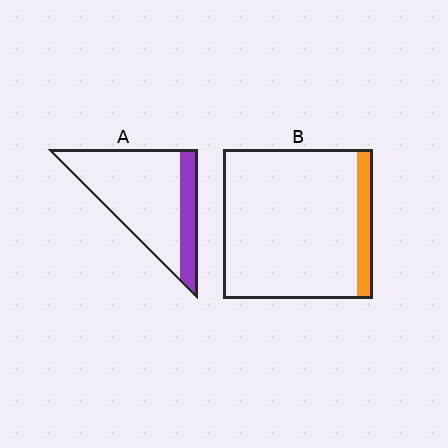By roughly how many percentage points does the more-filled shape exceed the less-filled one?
By roughly 10 percentage points (A over B).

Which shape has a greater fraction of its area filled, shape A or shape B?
Shape A.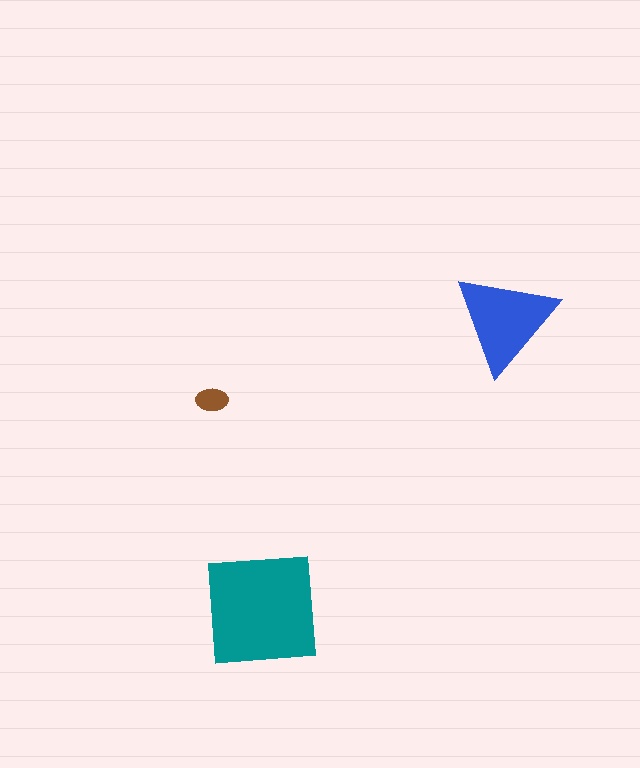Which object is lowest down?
The teal square is bottommost.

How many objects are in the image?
There are 3 objects in the image.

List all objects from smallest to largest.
The brown ellipse, the blue triangle, the teal square.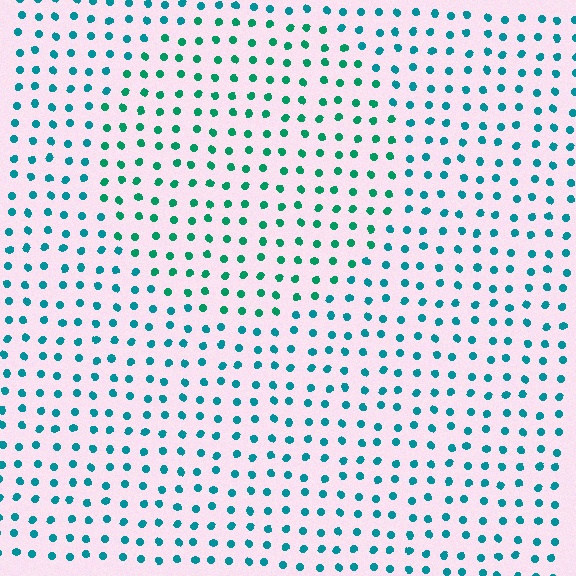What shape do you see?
I see a circle.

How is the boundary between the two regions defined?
The boundary is defined purely by a slight shift in hue (about 26 degrees). Spacing, size, and orientation are identical on both sides.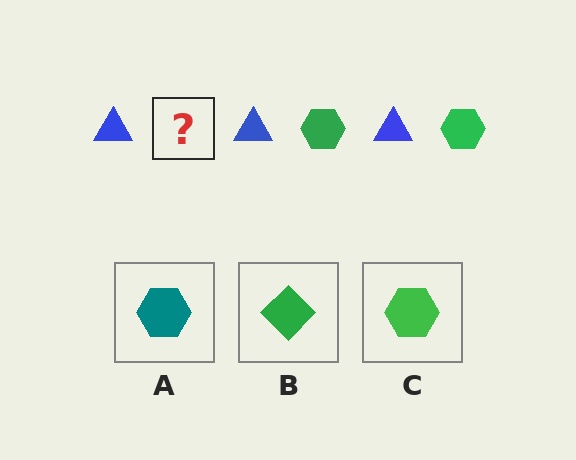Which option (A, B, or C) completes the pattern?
C.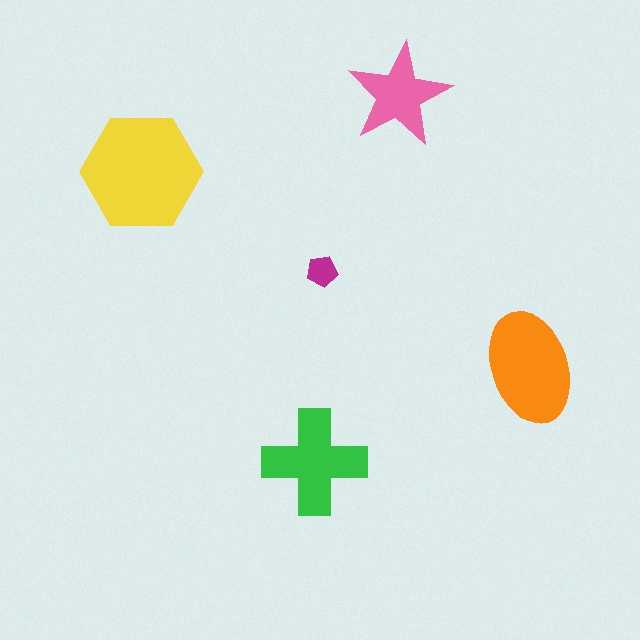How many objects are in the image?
There are 5 objects in the image.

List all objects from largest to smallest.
The yellow hexagon, the orange ellipse, the green cross, the pink star, the magenta pentagon.